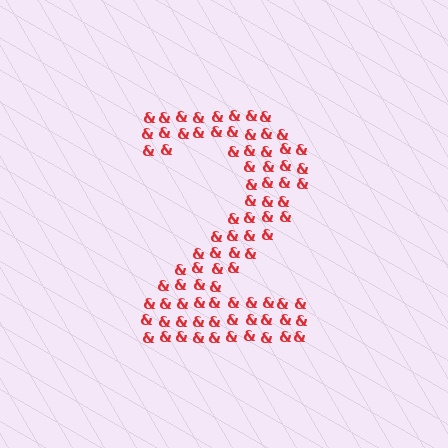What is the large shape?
The large shape is the digit 2.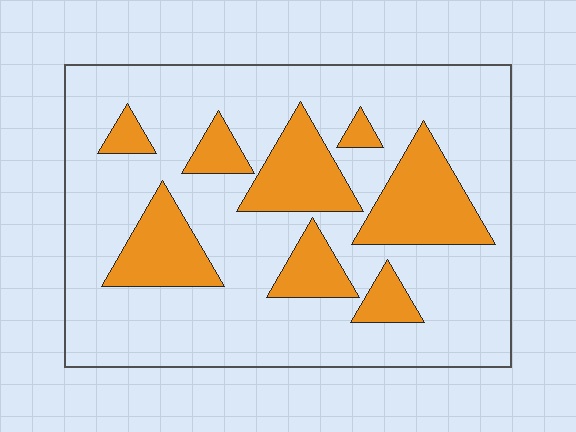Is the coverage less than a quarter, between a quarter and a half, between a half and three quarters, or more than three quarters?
Between a quarter and a half.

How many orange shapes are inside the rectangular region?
8.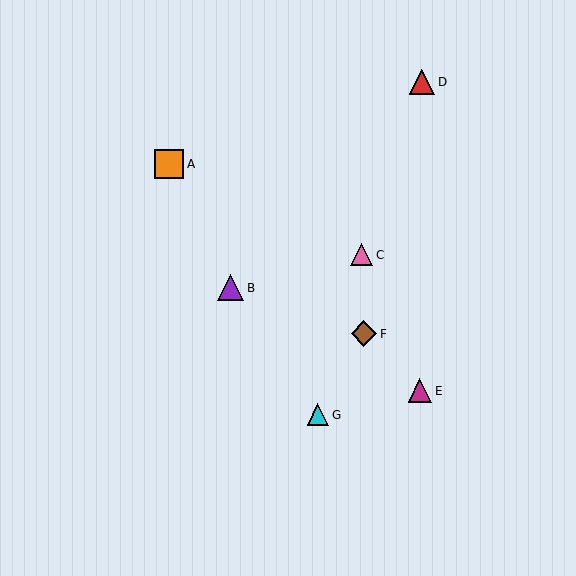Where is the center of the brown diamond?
The center of the brown diamond is at (364, 334).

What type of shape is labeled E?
Shape E is a magenta triangle.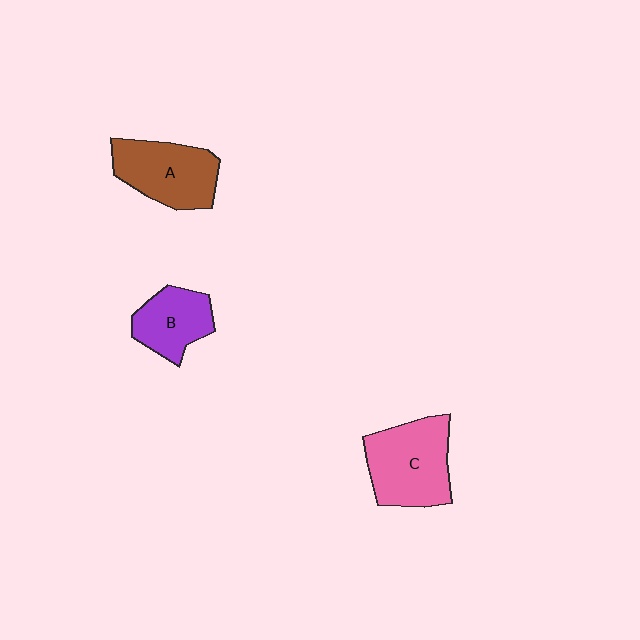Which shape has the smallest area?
Shape B (purple).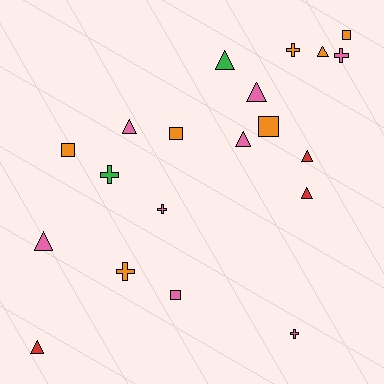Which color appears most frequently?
Pink, with 8 objects.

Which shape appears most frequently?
Triangle, with 9 objects.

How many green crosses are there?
There is 1 green cross.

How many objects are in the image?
There are 20 objects.